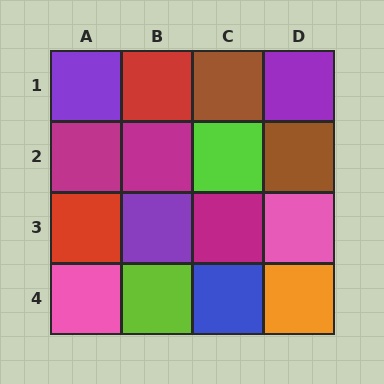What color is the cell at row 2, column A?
Magenta.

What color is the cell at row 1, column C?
Brown.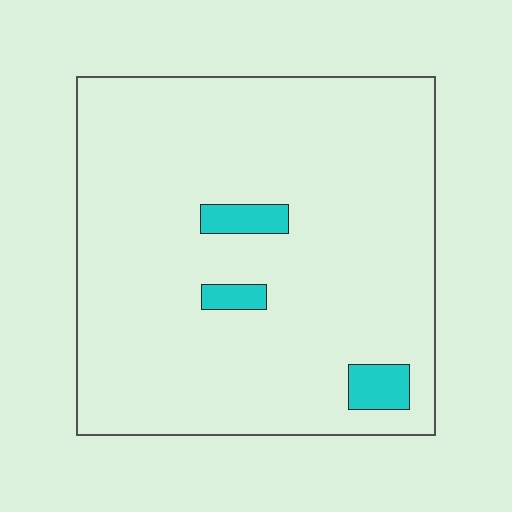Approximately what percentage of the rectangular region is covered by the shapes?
Approximately 5%.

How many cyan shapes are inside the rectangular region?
3.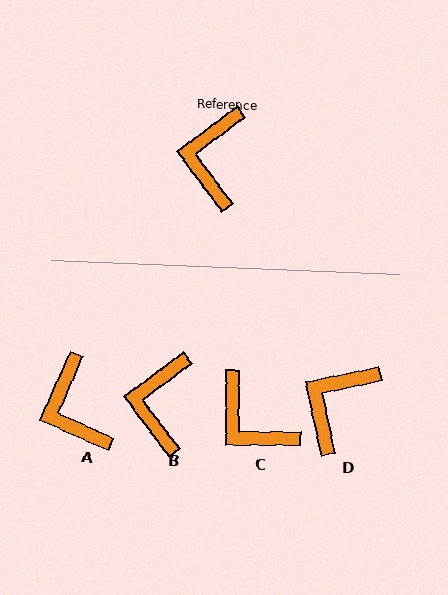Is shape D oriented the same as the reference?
No, it is off by about 25 degrees.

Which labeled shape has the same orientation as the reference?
B.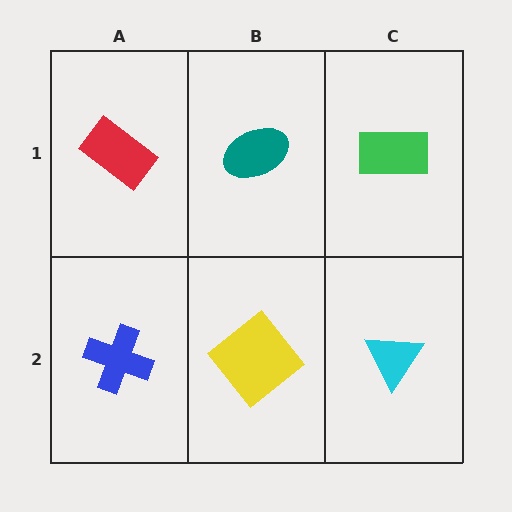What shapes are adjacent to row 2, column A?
A red rectangle (row 1, column A), a yellow diamond (row 2, column B).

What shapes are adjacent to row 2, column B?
A teal ellipse (row 1, column B), a blue cross (row 2, column A), a cyan triangle (row 2, column C).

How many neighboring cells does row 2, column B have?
3.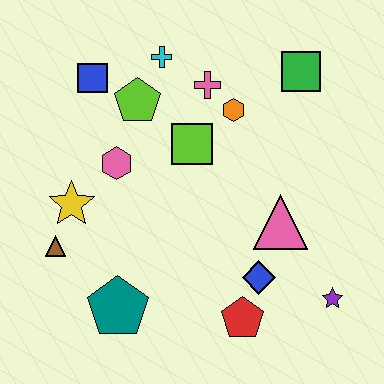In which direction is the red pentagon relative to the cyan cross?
The red pentagon is below the cyan cross.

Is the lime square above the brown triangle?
Yes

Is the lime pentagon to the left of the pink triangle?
Yes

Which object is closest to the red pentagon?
The blue diamond is closest to the red pentagon.